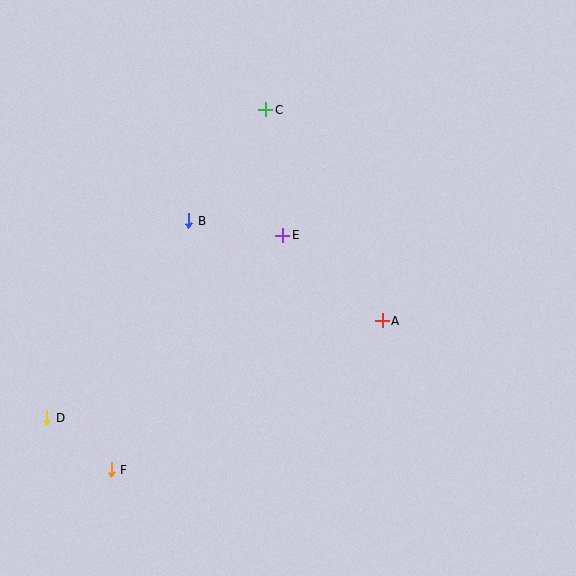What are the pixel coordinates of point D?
Point D is at (47, 418).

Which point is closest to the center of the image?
Point E at (283, 235) is closest to the center.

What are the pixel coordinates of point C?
Point C is at (266, 110).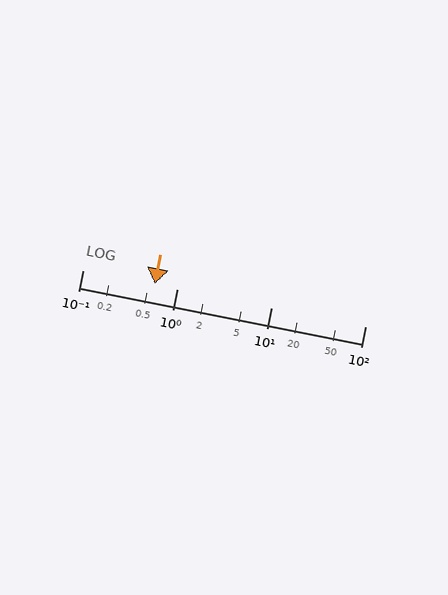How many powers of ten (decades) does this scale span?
The scale spans 3 decades, from 0.1 to 100.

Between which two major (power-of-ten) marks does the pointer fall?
The pointer is between 0.1 and 1.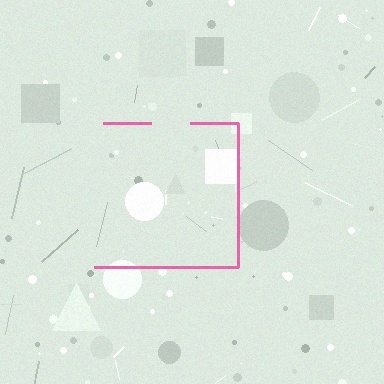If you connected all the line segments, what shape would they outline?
They would outline a square.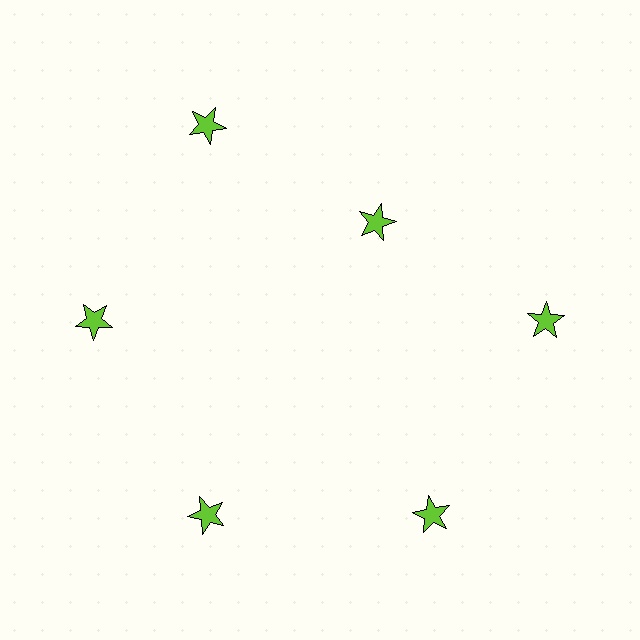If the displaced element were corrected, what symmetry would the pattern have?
It would have 6-fold rotational symmetry — the pattern would map onto itself every 60 degrees.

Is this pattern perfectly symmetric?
No. The 6 lime stars are arranged in a ring, but one element near the 1 o'clock position is pulled inward toward the center, breaking the 6-fold rotational symmetry.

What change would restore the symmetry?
The symmetry would be restored by moving it outward, back onto the ring so that all 6 stars sit at equal angles and equal distance from the center.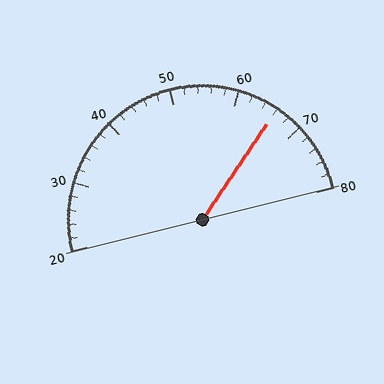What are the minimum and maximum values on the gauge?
The gauge ranges from 20 to 80.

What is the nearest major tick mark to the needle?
The nearest major tick mark is 70.